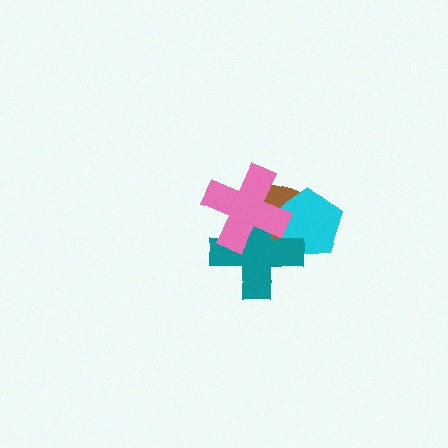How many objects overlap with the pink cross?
3 objects overlap with the pink cross.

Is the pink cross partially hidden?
No, no other shape covers it.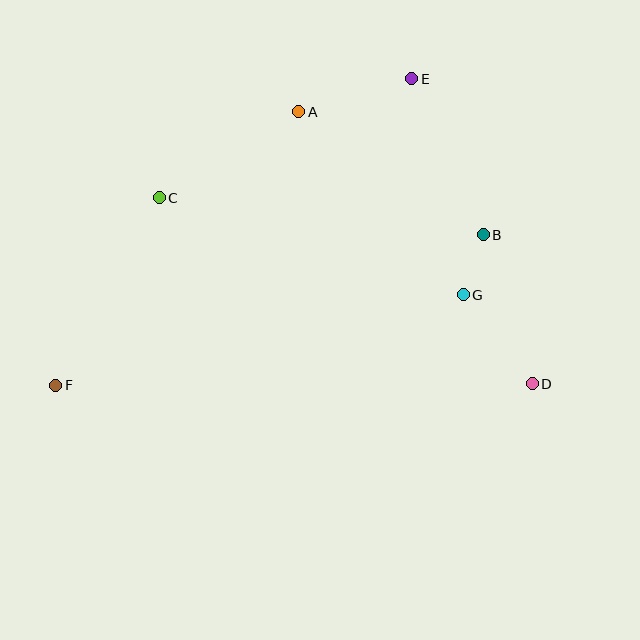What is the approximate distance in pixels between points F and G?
The distance between F and G is approximately 417 pixels.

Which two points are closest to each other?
Points B and G are closest to each other.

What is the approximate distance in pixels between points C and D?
The distance between C and D is approximately 417 pixels.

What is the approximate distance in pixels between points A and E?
The distance between A and E is approximately 118 pixels.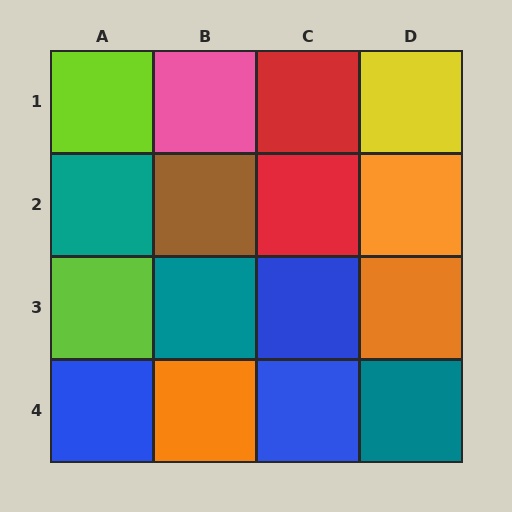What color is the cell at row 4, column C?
Blue.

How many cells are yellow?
1 cell is yellow.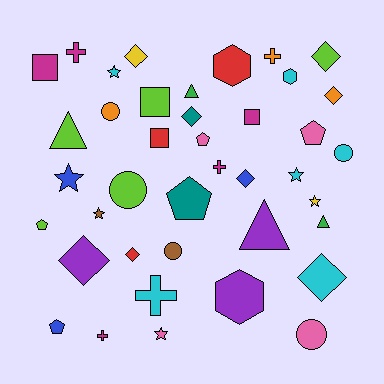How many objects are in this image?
There are 40 objects.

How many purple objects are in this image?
There are 3 purple objects.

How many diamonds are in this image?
There are 8 diamonds.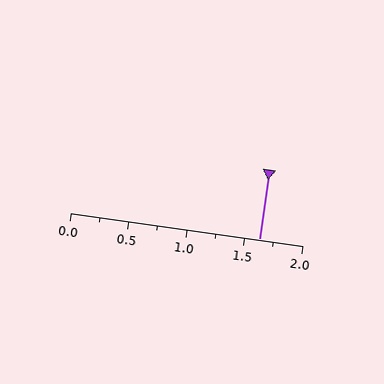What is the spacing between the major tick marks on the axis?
The major ticks are spaced 0.5 apart.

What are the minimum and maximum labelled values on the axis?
The axis runs from 0.0 to 2.0.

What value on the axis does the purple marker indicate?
The marker indicates approximately 1.62.